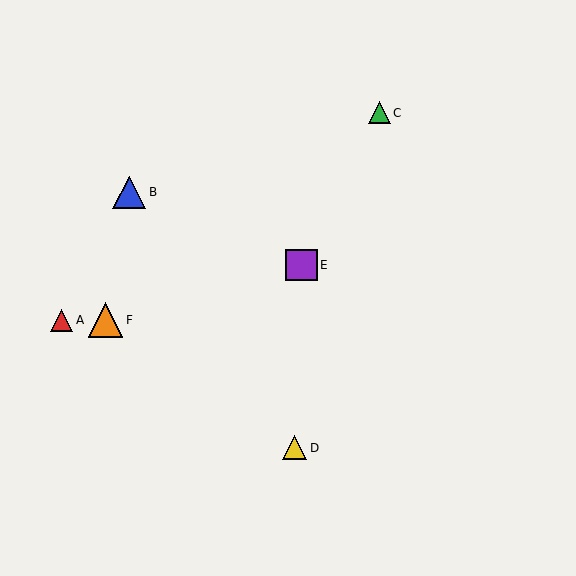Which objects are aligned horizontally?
Objects A, F are aligned horizontally.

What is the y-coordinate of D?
Object D is at y≈448.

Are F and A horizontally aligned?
Yes, both are at y≈320.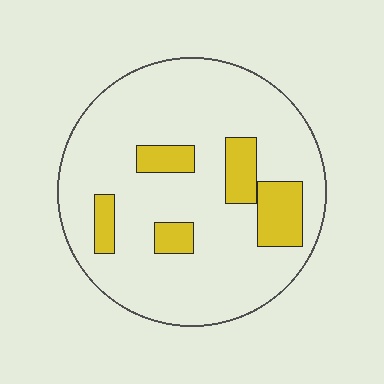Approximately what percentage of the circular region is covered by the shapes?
Approximately 15%.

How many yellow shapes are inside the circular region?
5.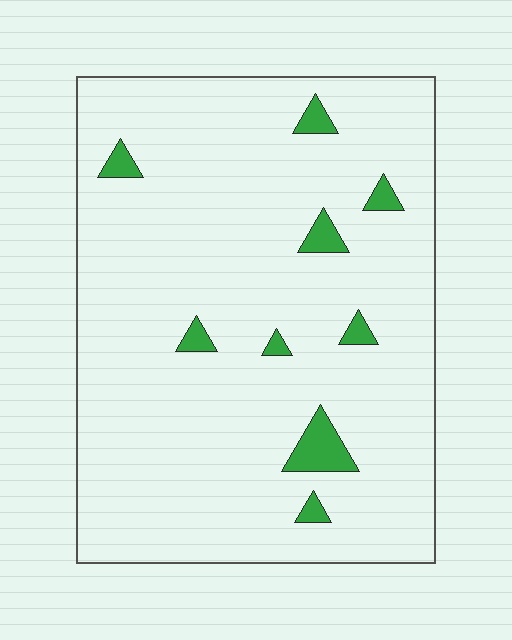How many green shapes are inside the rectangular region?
9.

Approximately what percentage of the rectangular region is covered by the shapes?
Approximately 5%.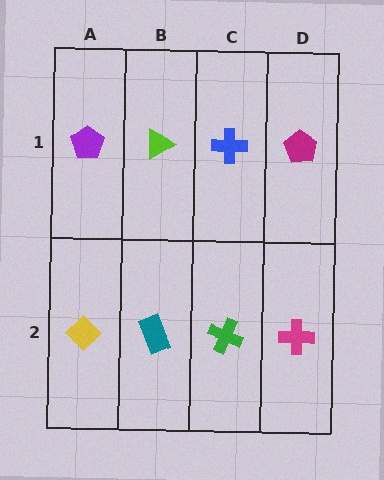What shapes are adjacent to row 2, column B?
A lime triangle (row 1, column B), a yellow diamond (row 2, column A), a green cross (row 2, column C).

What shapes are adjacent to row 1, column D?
A magenta cross (row 2, column D), a blue cross (row 1, column C).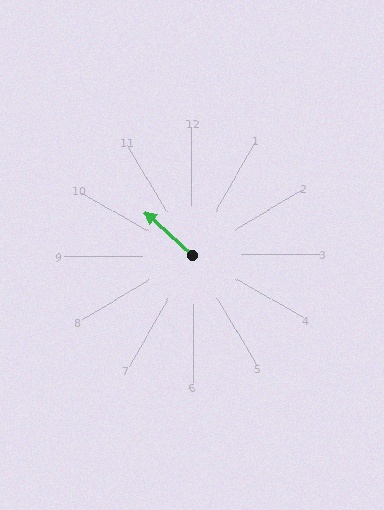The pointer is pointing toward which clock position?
Roughly 10 o'clock.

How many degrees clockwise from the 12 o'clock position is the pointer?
Approximately 312 degrees.